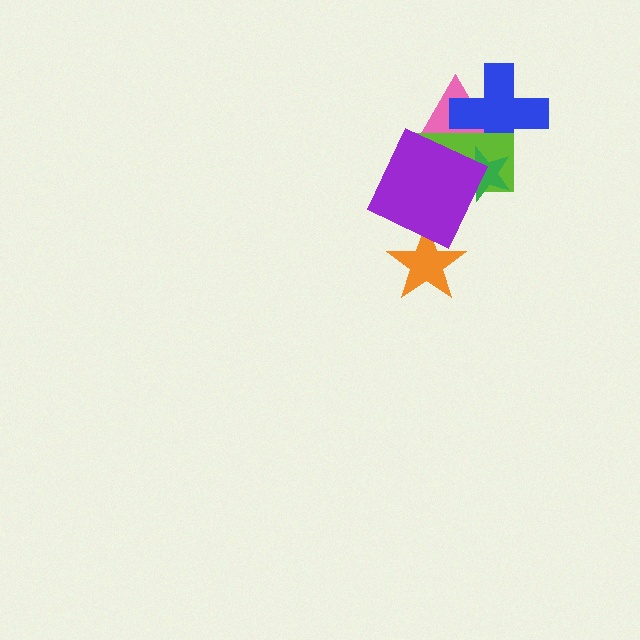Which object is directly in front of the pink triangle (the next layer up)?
The blue cross is directly in front of the pink triangle.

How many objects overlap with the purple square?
4 objects overlap with the purple square.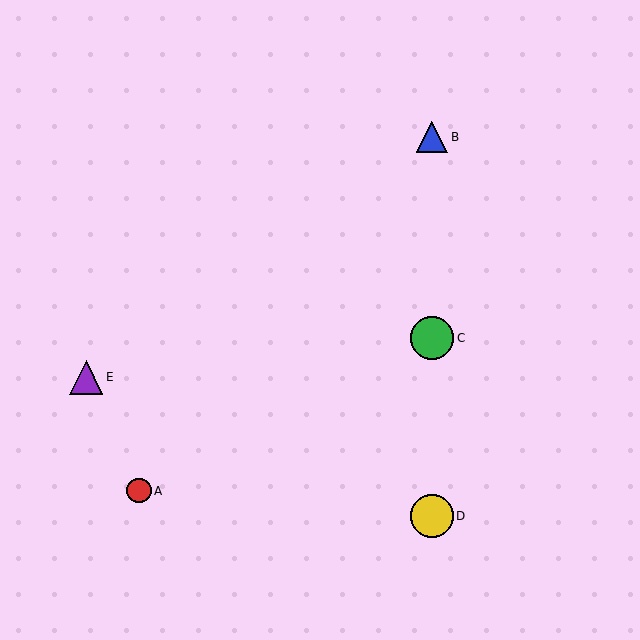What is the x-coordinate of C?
Object C is at x≈432.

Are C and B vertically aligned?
Yes, both are at x≈432.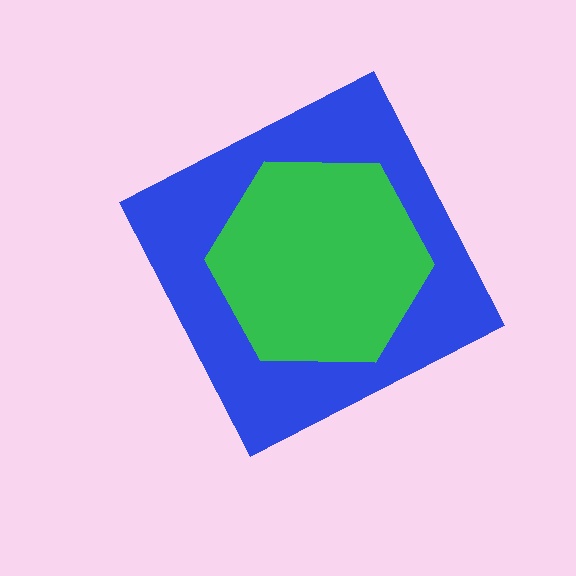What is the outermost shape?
The blue diamond.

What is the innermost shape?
The green hexagon.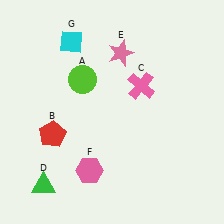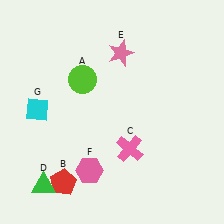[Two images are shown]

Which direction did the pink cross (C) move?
The pink cross (C) moved down.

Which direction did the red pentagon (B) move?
The red pentagon (B) moved down.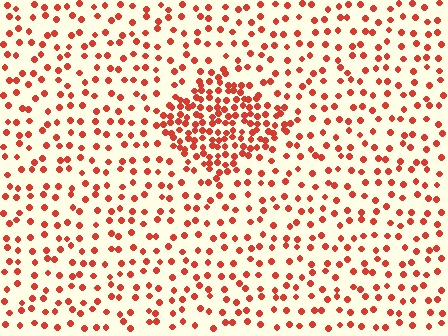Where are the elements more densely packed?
The elements are more densely packed inside the diamond boundary.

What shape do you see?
I see a diamond.